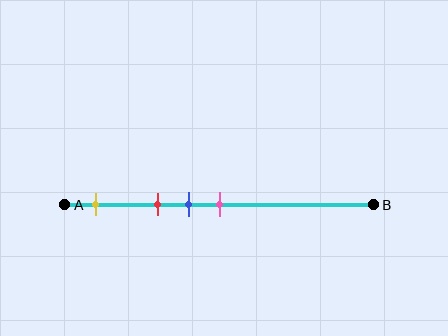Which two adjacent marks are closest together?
The blue and pink marks are the closest adjacent pair.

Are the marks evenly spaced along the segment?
No, the marks are not evenly spaced.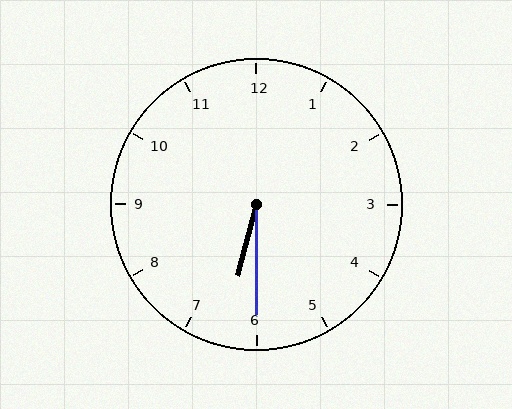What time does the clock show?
6:30.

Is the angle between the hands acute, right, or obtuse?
It is acute.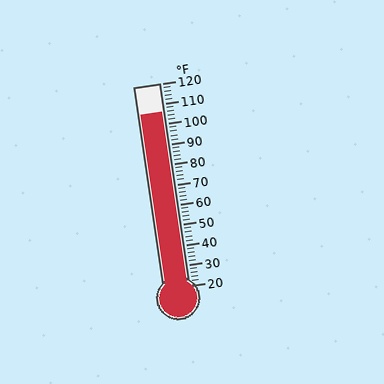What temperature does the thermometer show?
The thermometer shows approximately 106°F.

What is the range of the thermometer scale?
The thermometer scale ranges from 20°F to 120°F.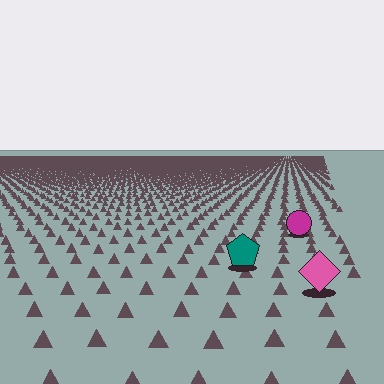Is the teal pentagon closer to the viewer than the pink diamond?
No. The pink diamond is closer — you can tell from the texture gradient: the ground texture is coarser near it.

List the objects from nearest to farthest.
From nearest to farthest: the pink diamond, the teal pentagon, the magenta circle.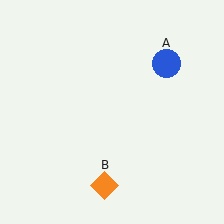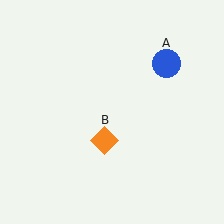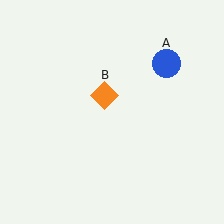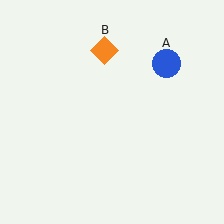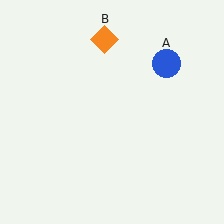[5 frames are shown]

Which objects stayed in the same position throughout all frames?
Blue circle (object A) remained stationary.